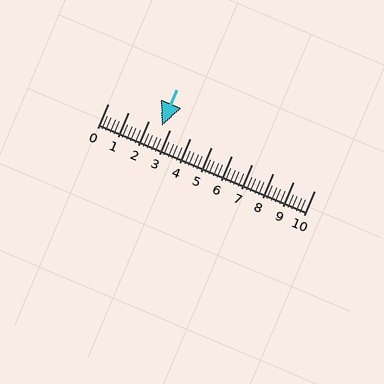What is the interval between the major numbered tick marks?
The major tick marks are spaced 1 units apart.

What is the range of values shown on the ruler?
The ruler shows values from 0 to 10.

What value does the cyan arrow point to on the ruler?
The cyan arrow points to approximately 2.6.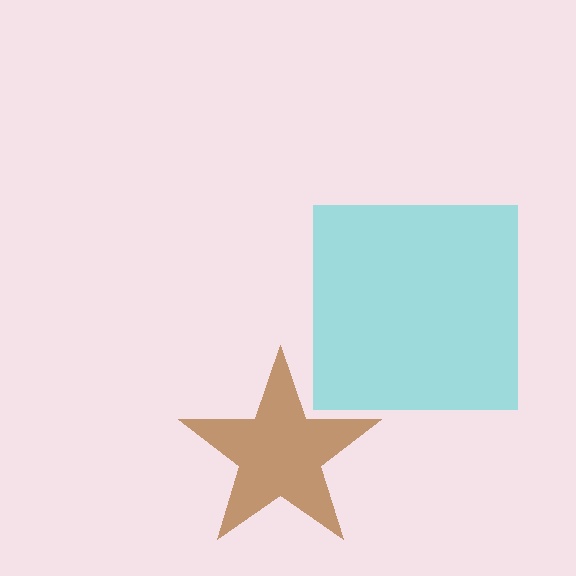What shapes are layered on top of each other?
The layered shapes are: a cyan square, a brown star.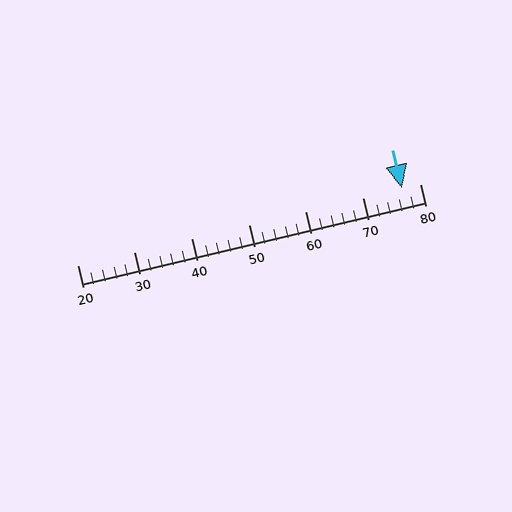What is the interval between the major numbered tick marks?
The major tick marks are spaced 10 units apart.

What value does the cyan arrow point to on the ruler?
The cyan arrow points to approximately 77.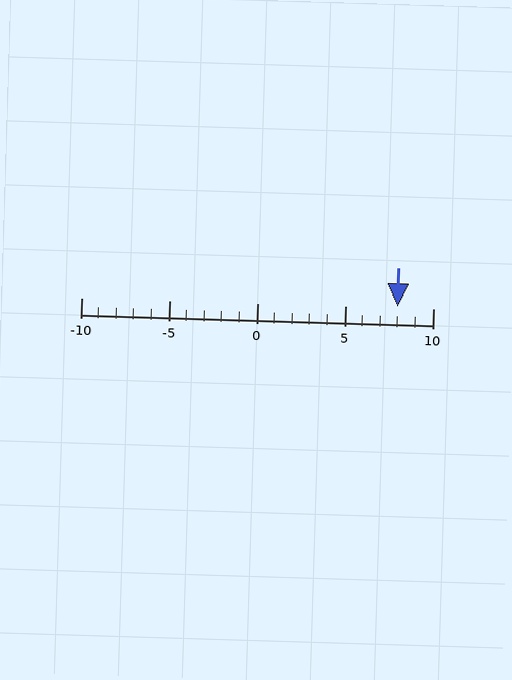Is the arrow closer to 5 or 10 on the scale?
The arrow is closer to 10.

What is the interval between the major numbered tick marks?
The major tick marks are spaced 5 units apart.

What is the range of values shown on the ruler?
The ruler shows values from -10 to 10.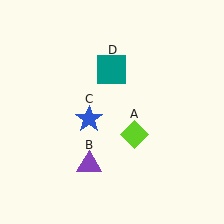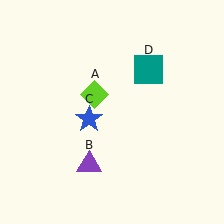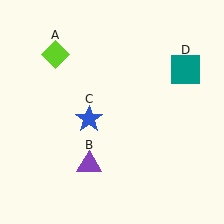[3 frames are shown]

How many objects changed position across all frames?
2 objects changed position: lime diamond (object A), teal square (object D).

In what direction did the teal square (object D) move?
The teal square (object D) moved right.